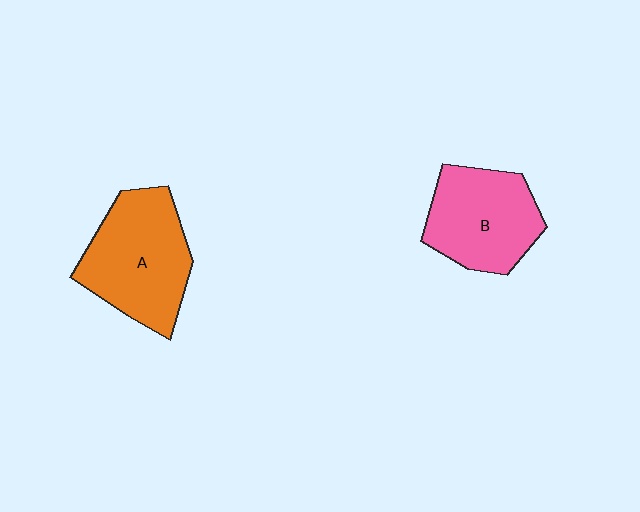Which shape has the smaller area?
Shape B (pink).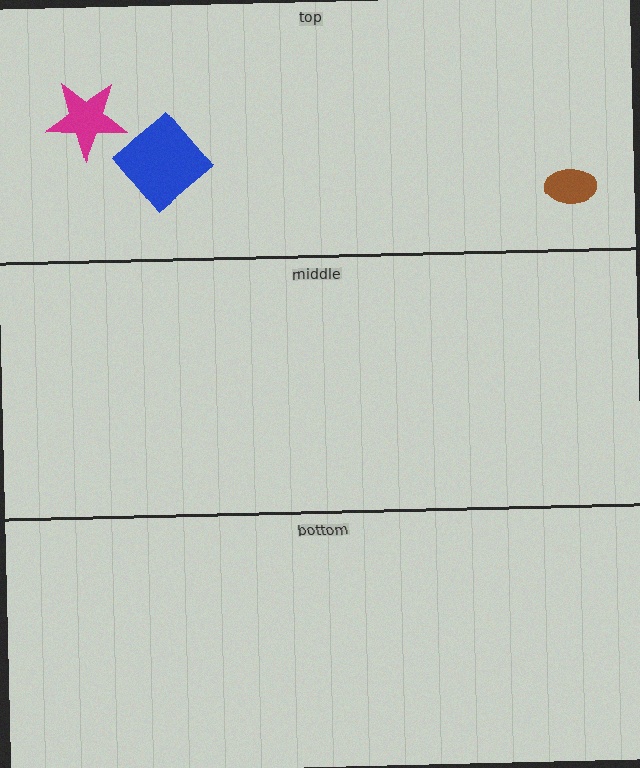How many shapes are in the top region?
3.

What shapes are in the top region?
The magenta star, the brown ellipse, the blue diamond.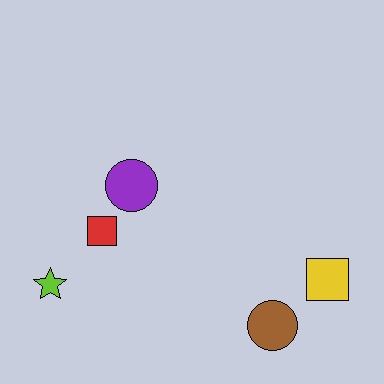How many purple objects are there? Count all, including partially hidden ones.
There is 1 purple object.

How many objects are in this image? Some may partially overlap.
There are 5 objects.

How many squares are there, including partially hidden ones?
There are 2 squares.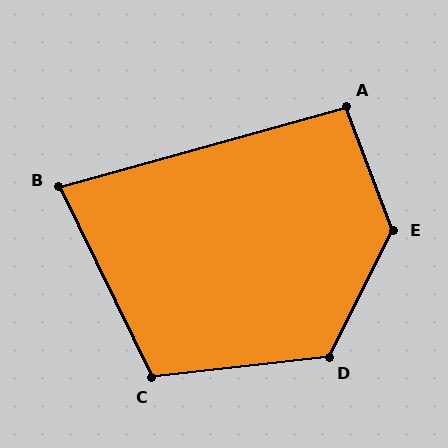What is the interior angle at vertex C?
Approximately 109 degrees (obtuse).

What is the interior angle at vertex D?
Approximately 123 degrees (obtuse).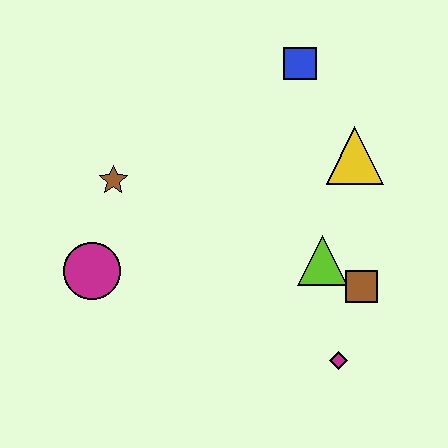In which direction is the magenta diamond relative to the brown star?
The magenta diamond is to the right of the brown star.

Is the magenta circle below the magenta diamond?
No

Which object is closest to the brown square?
The lime triangle is closest to the brown square.